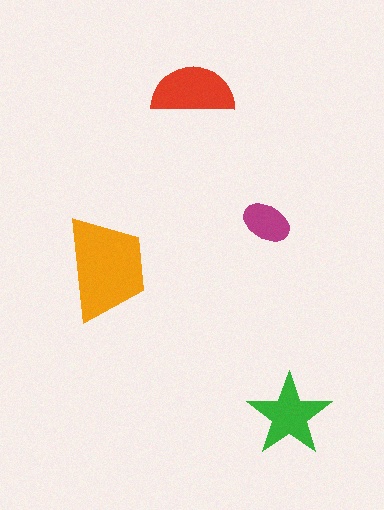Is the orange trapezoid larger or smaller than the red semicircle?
Larger.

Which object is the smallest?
The magenta ellipse.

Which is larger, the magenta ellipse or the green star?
The green star.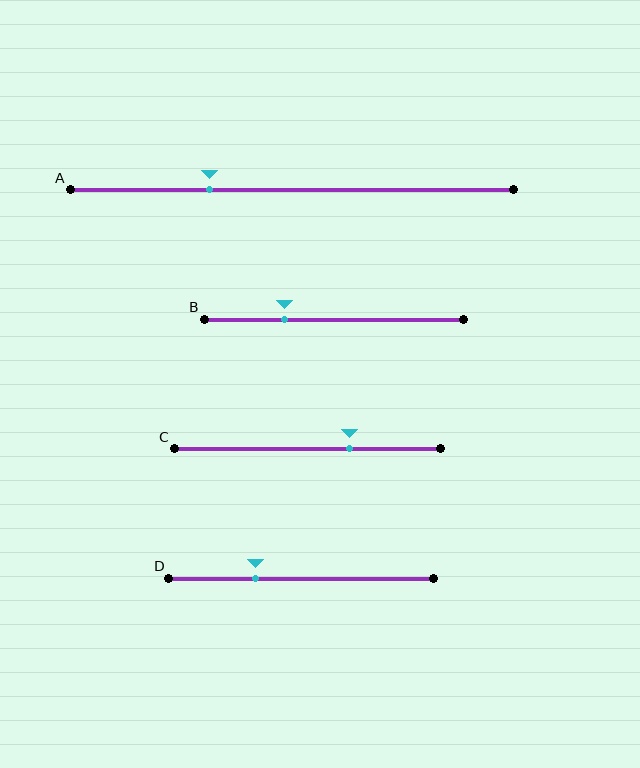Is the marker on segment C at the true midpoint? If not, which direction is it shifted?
No, the marker on segment C is shifted to the right by about 16% of the segment length.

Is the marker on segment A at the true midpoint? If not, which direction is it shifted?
No, the marker on segment A is shifted to the left by about 18% of the segment length.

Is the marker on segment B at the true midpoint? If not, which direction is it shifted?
No, the marker on segment B is shifted to the left by about 19% of the segment length.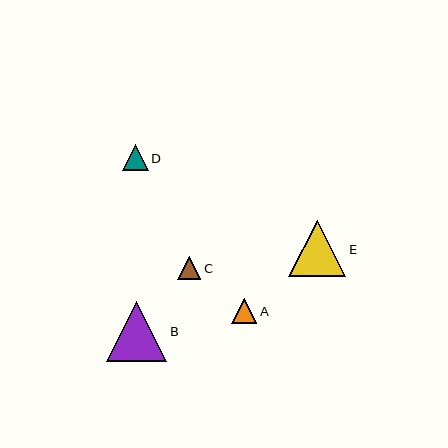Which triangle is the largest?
Triangle B is the largest with a size of approximately 61 pixels.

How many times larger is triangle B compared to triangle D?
Triangle B is approximately 2.3 times the size of triangle D.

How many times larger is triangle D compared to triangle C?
Triangle D is approximately 1.1 times the size of triangle C.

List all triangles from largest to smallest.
From largest to smallest: B, E, D, A, C.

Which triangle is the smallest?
Triangle C is the smallest with a size of approximately 23 pixels.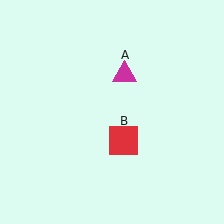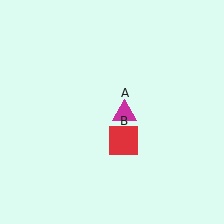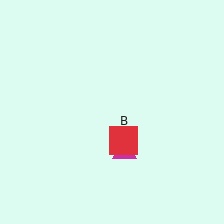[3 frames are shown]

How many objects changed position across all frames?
1 object changed position: magenta triangle (object A).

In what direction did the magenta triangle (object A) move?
The magenta triangle (object A) moved down.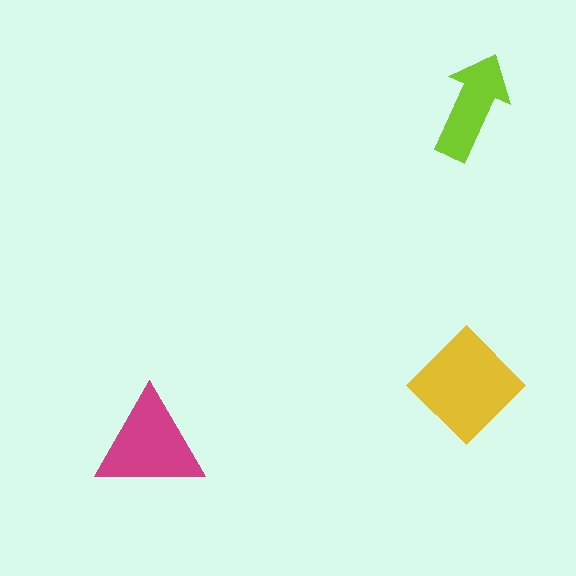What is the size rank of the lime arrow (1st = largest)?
3rd.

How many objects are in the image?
There are 3 objects in the image.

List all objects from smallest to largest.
The lime arrow, the magenta triangle, the yellow diamond.